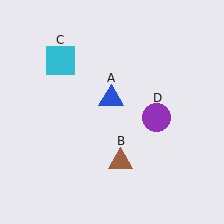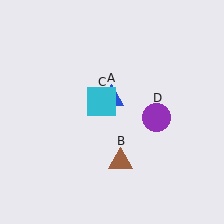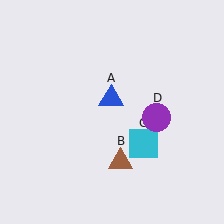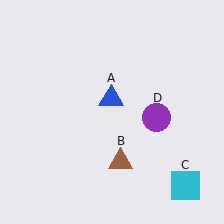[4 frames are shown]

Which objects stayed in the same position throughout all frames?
Blue triangle (object A) and brown triangle (object B) and purple circle (object D) remained stationary.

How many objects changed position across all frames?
1 object changed position: cyan square (object C).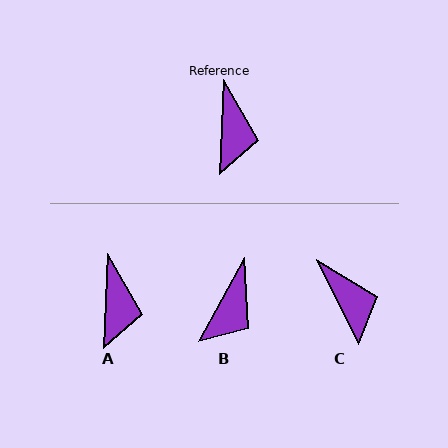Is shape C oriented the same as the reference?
No, it is off by about 28 degrees.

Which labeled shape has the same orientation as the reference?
A.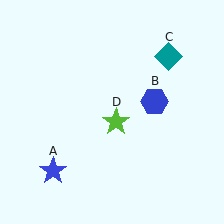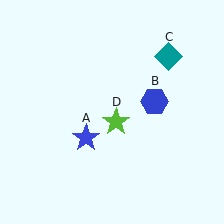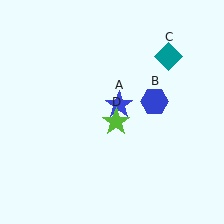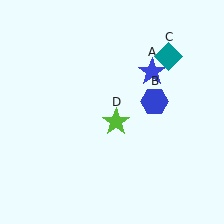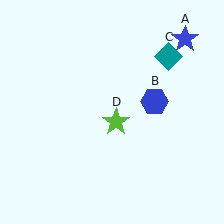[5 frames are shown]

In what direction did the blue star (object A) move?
The blue star (object A) moved up and to the right.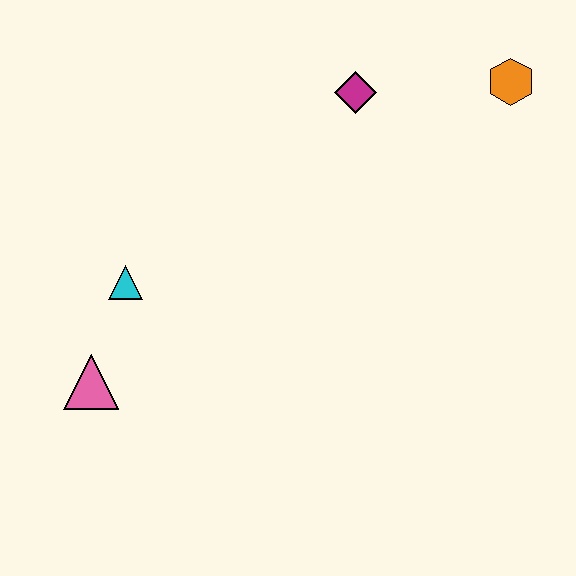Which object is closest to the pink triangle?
The cyan triangle is closest to the pink triangle.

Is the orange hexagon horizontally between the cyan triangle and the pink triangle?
No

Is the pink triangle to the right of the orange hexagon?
No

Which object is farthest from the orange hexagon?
The pink triangle is farthest from the orange hexagon.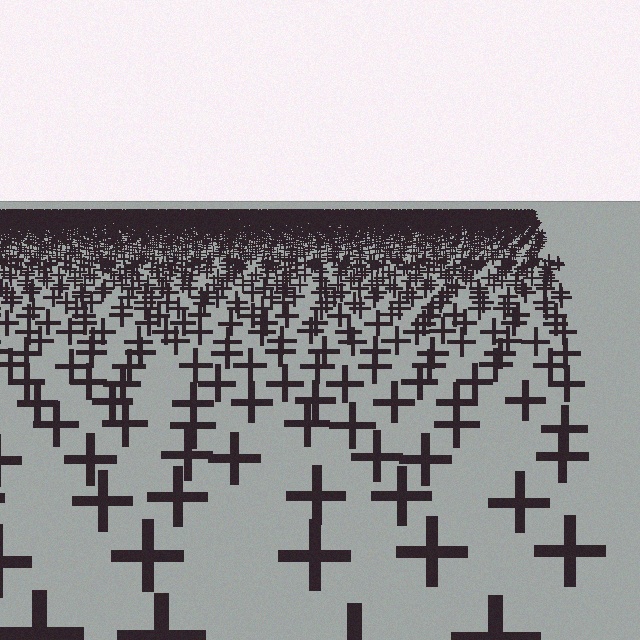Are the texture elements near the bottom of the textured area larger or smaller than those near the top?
Larger. Near the bottom, elements are closer to the viewer and appear at a bigger on-screen size.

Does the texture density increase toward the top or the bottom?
Density increases toward the top.